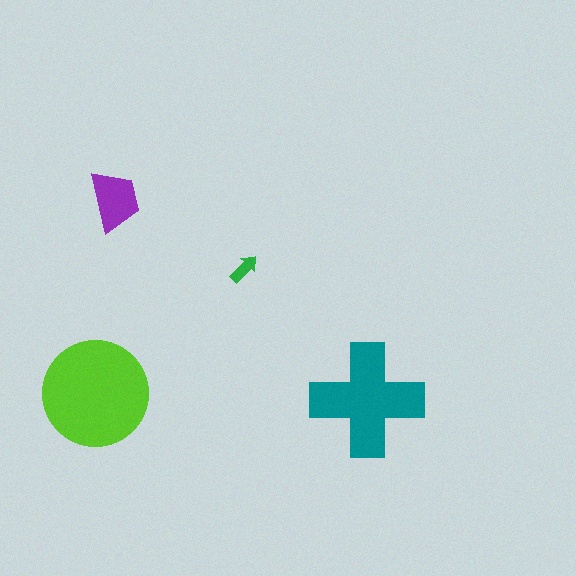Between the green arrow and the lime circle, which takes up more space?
The lime circle.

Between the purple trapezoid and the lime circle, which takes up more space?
The lime circle.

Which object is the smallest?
The green arrow.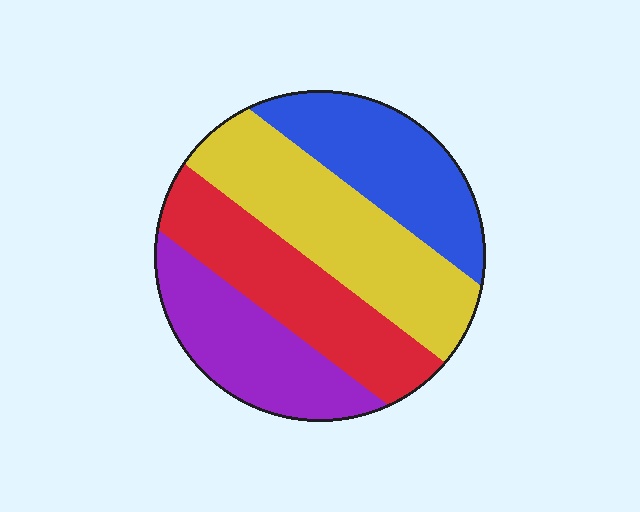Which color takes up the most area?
Yellow, at roughly 30%.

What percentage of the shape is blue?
Blue takes up between a sixth and a third of the shape.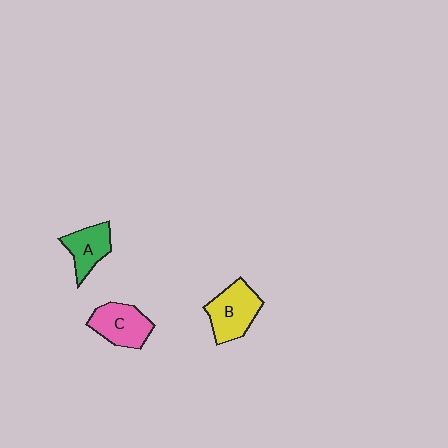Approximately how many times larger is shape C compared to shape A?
Approximately 1.2 times.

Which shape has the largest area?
Shape B (yellow).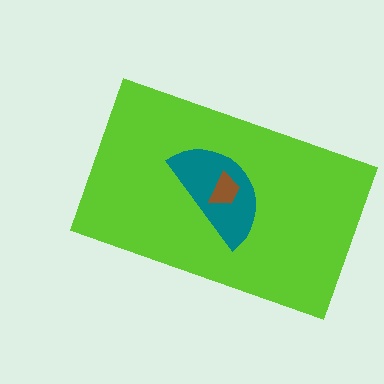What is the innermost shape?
The brown trapezoid.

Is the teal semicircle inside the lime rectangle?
Yes.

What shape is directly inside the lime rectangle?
The teal semicircle.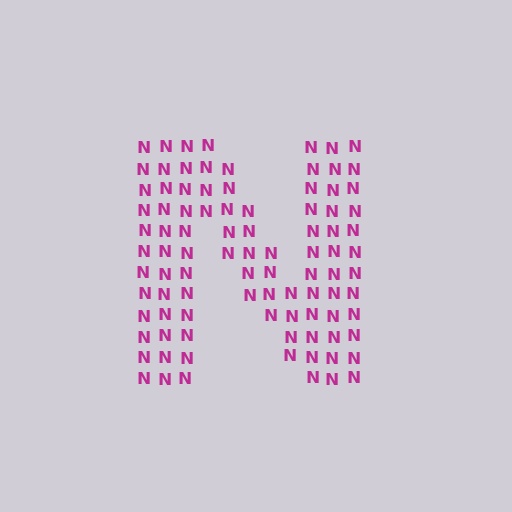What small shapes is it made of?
It is made of small letter N's.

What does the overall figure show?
The overall figure shows the letter N.